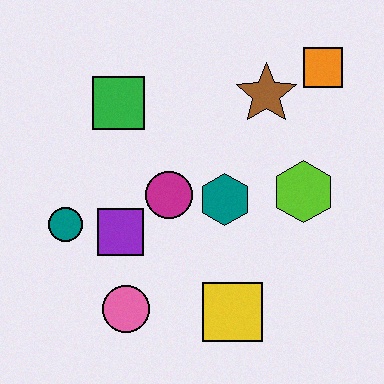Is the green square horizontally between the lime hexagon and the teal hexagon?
No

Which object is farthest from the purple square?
The orange square is farthest from the purple square.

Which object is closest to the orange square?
The brown star is closest to the orange square.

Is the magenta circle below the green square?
Yes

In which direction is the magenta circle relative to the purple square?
The magenta circle is to the right of the purple square.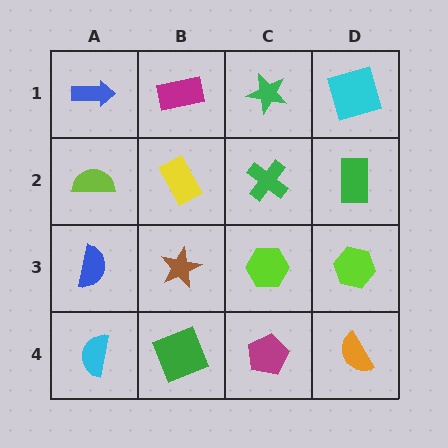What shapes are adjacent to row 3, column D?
A green rectangle (row 2, column D), an orange semicircle (row 4, column D), a lime hexagon (row 3, column C).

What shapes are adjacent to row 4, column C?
A lime hexagon (row 3, column C), a green square (row 4, column B), an orange semicircle (row 4, column D).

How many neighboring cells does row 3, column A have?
3.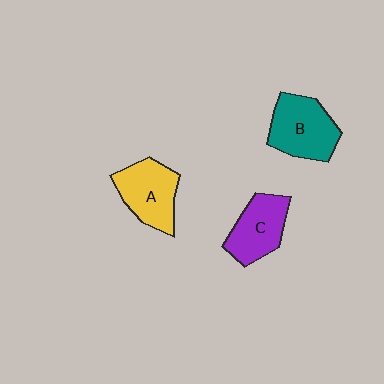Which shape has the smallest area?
Shape C (purple).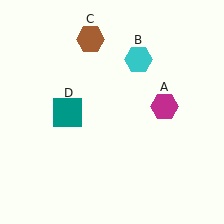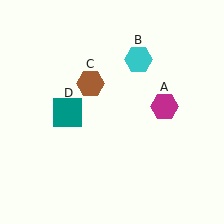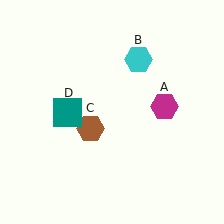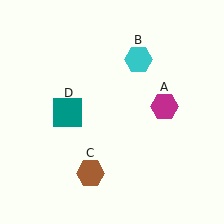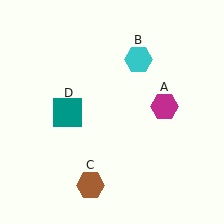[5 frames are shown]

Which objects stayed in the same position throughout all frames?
Magenta hexagon (object A) and cyan hexagon (object B) and teal square (object D) remained stationary.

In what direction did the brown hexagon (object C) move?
The brown hexagon (object C) moved down.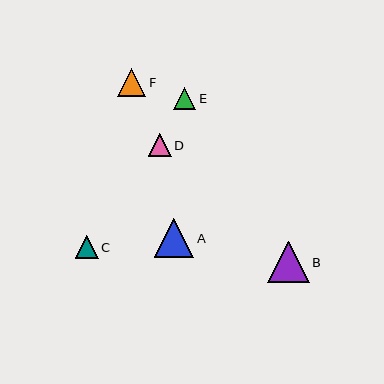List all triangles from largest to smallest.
From largest to smallest: B, A, F, D, C, E.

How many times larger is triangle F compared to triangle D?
Triangle F is approximately 1.2 times the size of triangle D.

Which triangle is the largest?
Triangle B is the largest with a size of approximately 41 pixels.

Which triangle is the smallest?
Triangle E is the smallest with a size of approximately 22 pixels.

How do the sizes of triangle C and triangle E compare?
Triangle C and triangle E are approximately the same size.